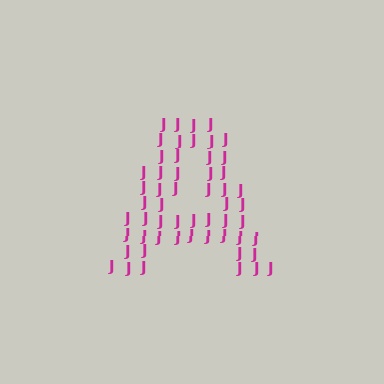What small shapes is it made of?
It is made of small letter J's.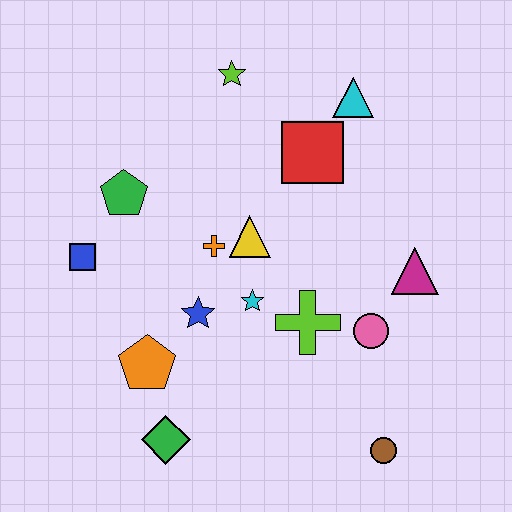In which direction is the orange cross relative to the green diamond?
The orange cross is above the green diamond.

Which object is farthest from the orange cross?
The brown circle is farthest from the orange cross.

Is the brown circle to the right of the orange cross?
Yes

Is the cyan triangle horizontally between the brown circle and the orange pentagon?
Yes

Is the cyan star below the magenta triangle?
Yes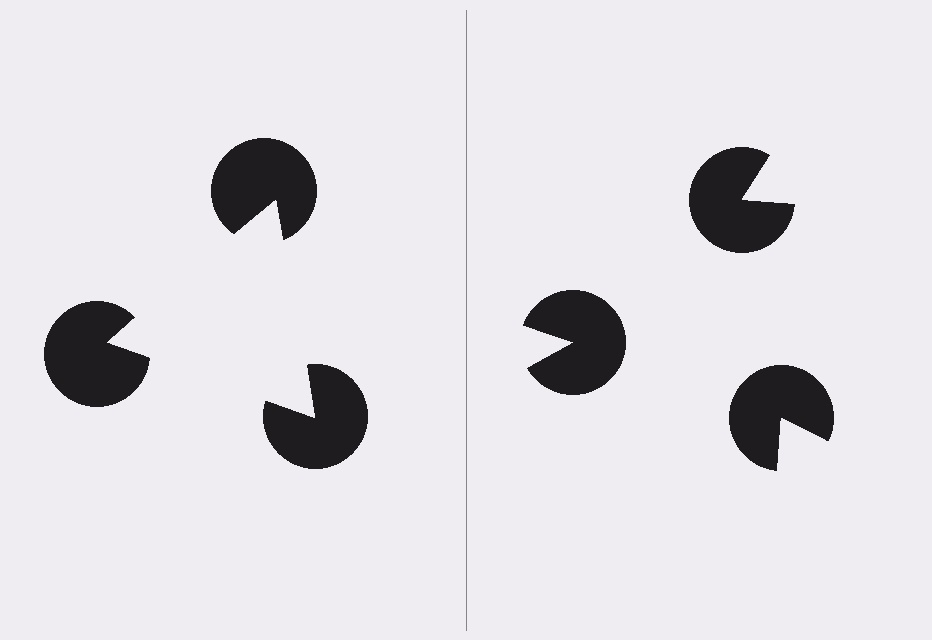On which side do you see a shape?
An illusory triangle appears on the left side. On the right side the wedge cuts are rotated, so no coherent shape forms.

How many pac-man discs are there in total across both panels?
6 — 3 on each side.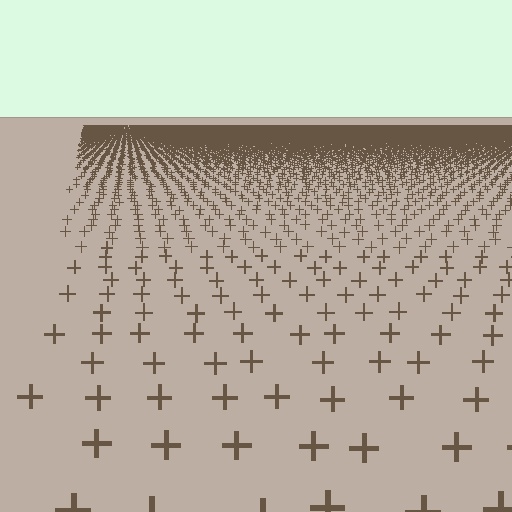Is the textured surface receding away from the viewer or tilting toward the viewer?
The surface is receding away from the viewer. Texture elements get smaller and denser toward the top.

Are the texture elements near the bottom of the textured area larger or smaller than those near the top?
Larger. Near the bottom, elements are closer to the viewer and appear at a bigger on-screen size.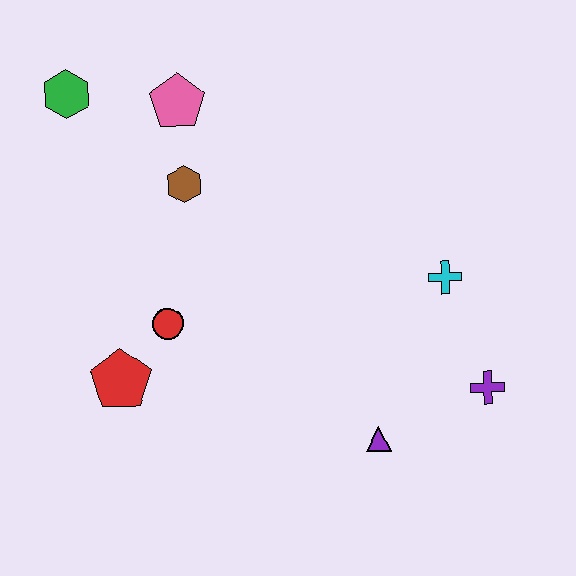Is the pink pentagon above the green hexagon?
No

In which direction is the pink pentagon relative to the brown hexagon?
The pink pentagon is above the brown hexagon.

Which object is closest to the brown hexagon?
The pink pentagon is closest to the brown hexagon.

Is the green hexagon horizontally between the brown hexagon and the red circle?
No